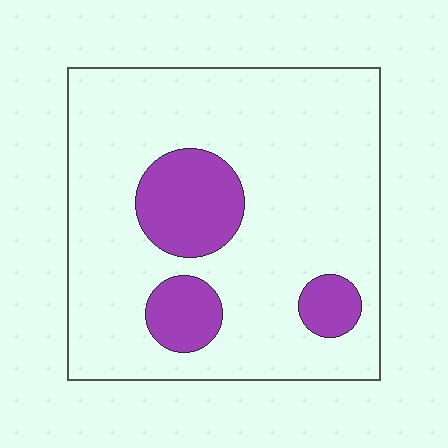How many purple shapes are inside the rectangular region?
3.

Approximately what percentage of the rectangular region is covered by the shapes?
Approximately 20%.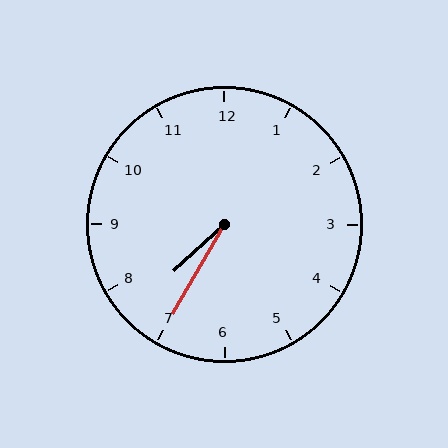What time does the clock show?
7:35.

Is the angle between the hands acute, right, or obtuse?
It is acute.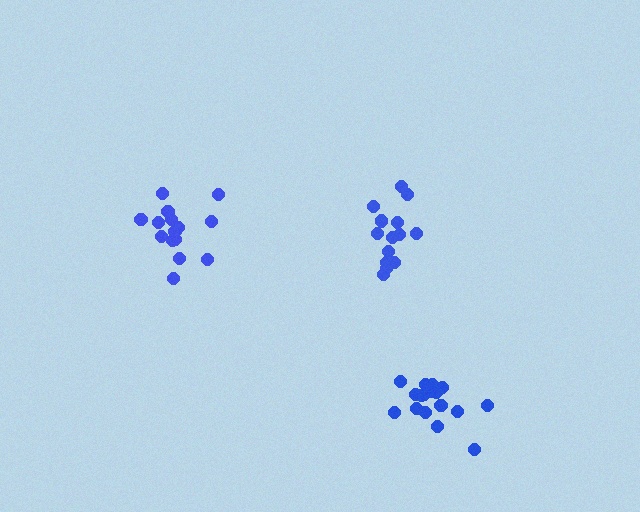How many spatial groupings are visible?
There are 3 spatial groupings.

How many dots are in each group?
Group 1: 17 dots, Group 2: 16 dots, Group 3: 14 dots (47 total).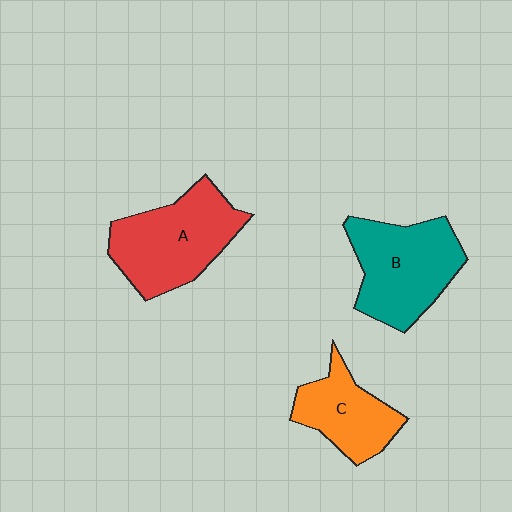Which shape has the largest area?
Shape A (red).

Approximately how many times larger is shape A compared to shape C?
Approximately 1.5 times.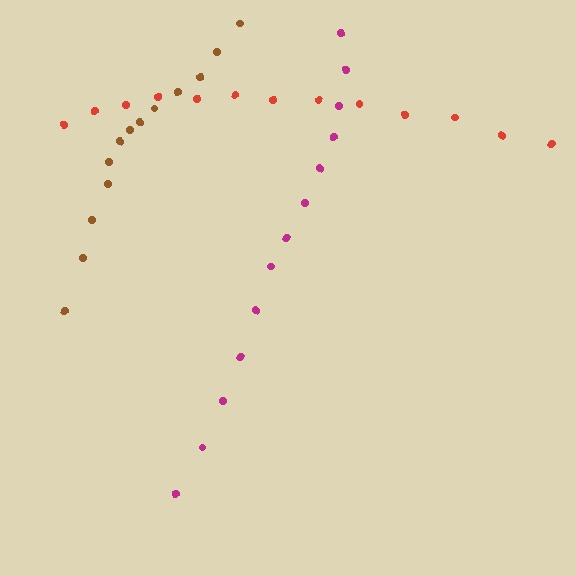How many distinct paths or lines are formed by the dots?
There are 3 distinct paths.